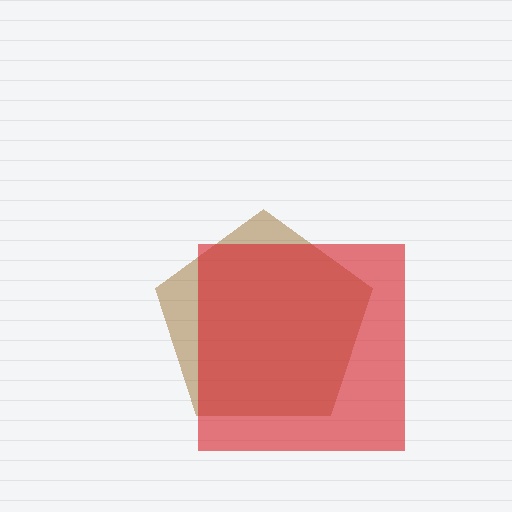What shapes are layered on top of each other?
The layered shapes are: a brown pentagon, a red square.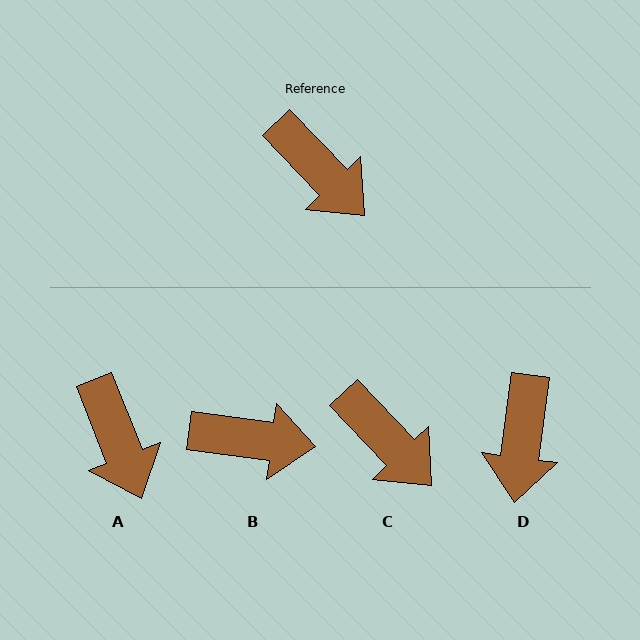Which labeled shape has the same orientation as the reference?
C.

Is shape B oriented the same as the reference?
No, it is off by about 39 degrees.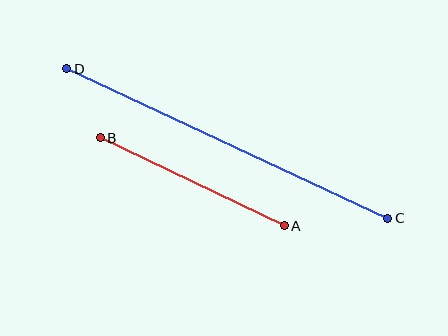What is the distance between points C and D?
The distance is approximately 354 pixels.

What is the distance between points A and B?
The distance is approximately 204 pixels.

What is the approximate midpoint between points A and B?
The midpoint is at approximately (192, 182) pixels.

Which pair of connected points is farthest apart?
Points C and D are farthest apart.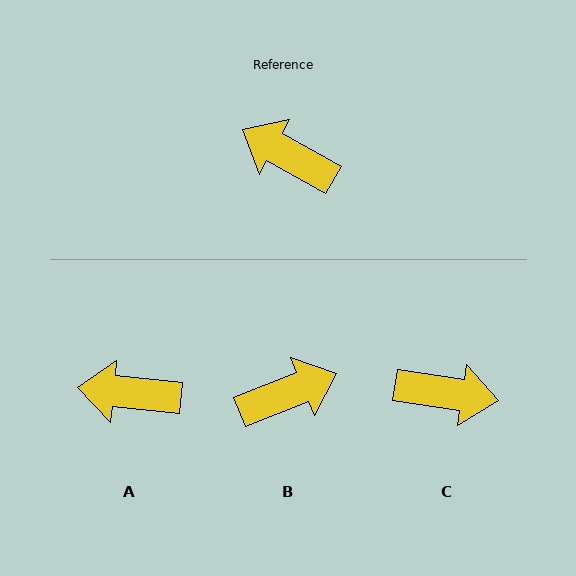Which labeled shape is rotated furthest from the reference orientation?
C, about 159 degrees away.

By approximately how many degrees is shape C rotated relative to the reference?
Approximately 159 degrees clockwise.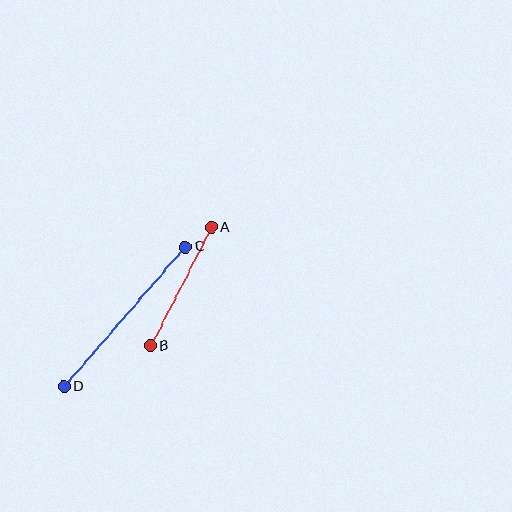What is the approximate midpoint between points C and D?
The midpoint is at approximately (125, 317) pixels.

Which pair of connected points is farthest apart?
Points C and D are farthest apart.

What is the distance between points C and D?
The distance is approximately 185 pixels.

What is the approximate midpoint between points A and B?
The midpoint is at approximately (181, 287) pixels.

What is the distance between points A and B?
The distance is approximately 133 pixels.